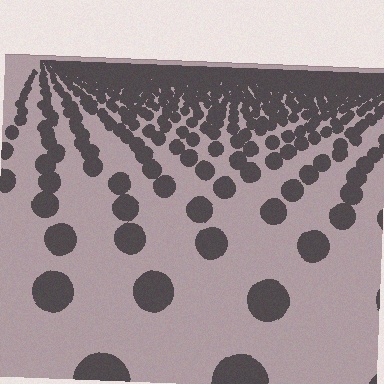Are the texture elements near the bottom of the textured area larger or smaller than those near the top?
Larger. Near the bottom, elements are closer to the viewer and appear at a bigger on-screen size.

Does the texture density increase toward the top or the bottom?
Density increases toward the top.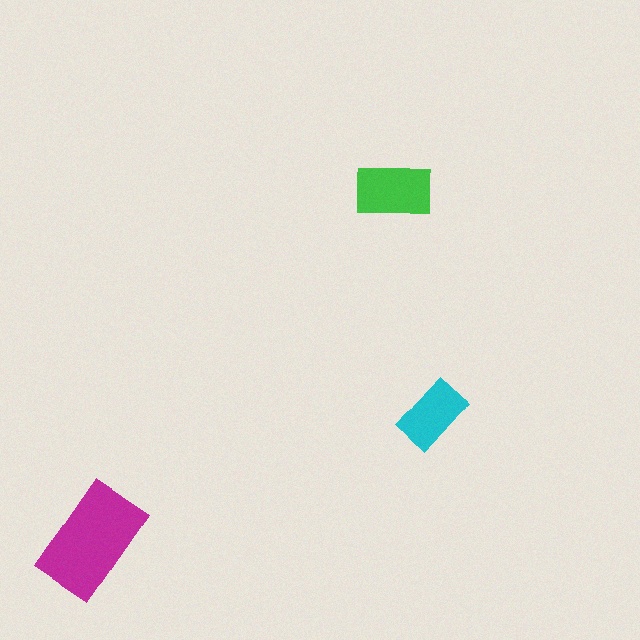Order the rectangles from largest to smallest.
the magenta one, the green one, the cyan one.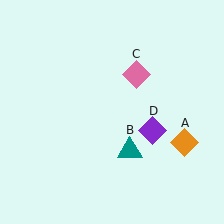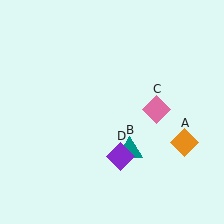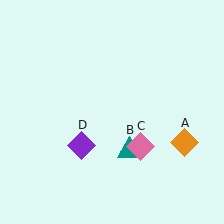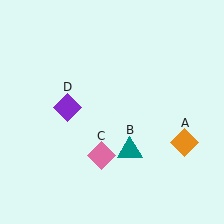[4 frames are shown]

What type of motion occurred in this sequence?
The pink diamond (object C), purple diamond (object D) rotated clockwise around the center of the scene.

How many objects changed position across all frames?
2 objects changed position: pink diamond (object C), purple diamond (object D).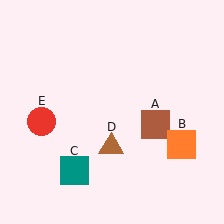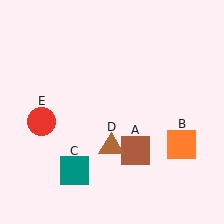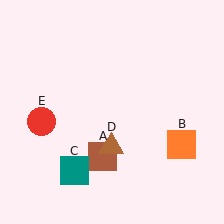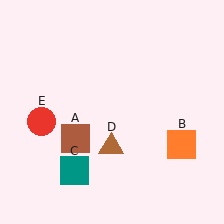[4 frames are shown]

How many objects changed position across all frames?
1 object changed position: brown square (object A).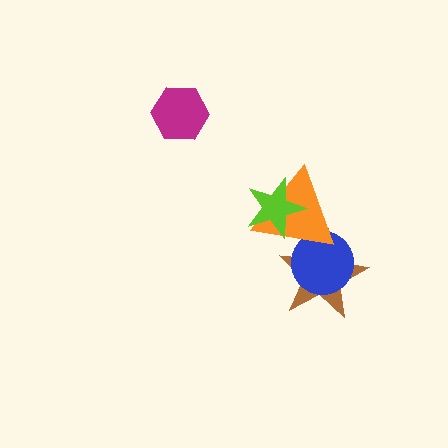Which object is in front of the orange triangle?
The lime star is in front of the orange triangle.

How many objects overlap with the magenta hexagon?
0 objects overlap with the magenta hexagon.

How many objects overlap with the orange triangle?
3 objects overlap with the orange triangle.